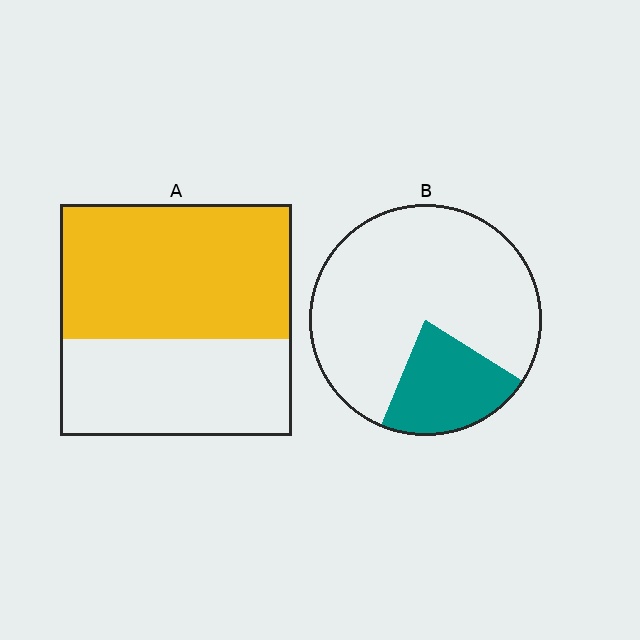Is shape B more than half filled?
No.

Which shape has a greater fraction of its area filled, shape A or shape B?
Shape A.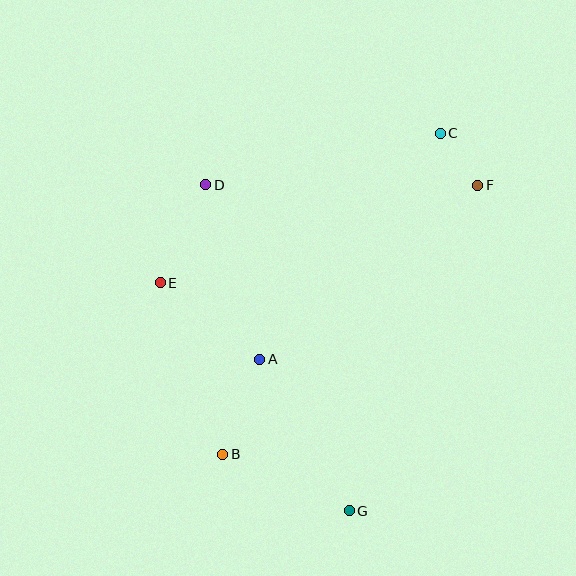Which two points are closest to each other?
Points C and F are closest to each other.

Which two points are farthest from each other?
Points C and G are farthest from each other.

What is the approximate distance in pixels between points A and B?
The distance between A and B is approximately 102 pixels.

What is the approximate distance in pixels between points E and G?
The distance between E and G is approximately 296 pixels.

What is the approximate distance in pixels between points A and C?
The distance between A and C is approximately 289 pixels.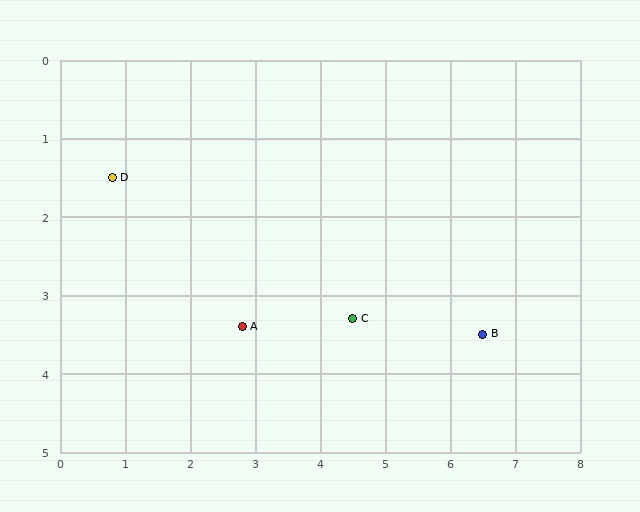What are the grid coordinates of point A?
Point A is at approximately (2.8, 3.4).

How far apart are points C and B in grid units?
Points C and B are about 2.0 grid units apart.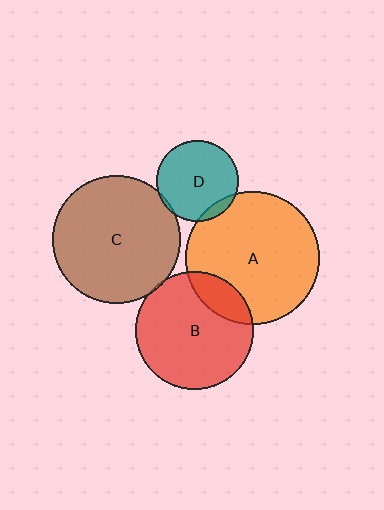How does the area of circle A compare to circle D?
Approximately 2.7 times.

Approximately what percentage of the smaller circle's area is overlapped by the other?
Approximately 5%.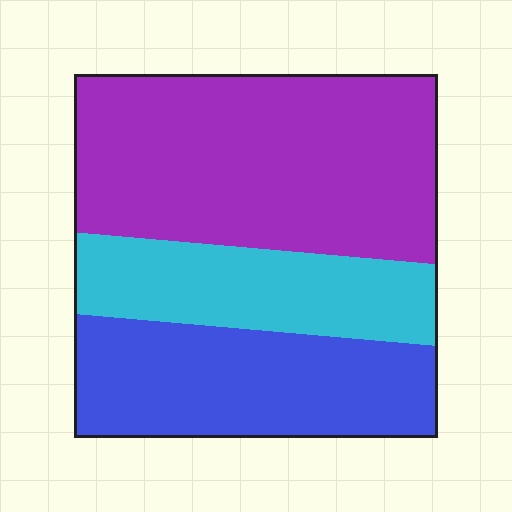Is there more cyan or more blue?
Blue.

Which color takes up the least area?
Cyan, at roughly 20%.